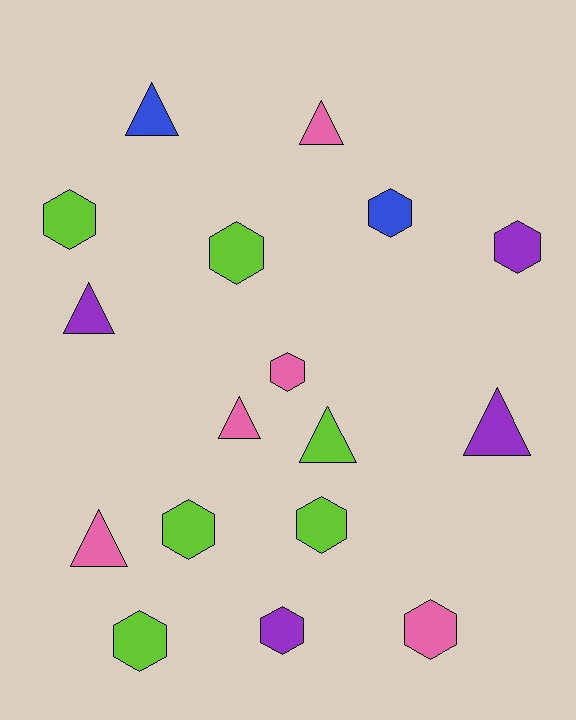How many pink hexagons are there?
There are 2 pink hexagons.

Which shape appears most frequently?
Hexagon, with 10 objects.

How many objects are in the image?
There are 17 objects.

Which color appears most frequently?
Lime, with 6 objects.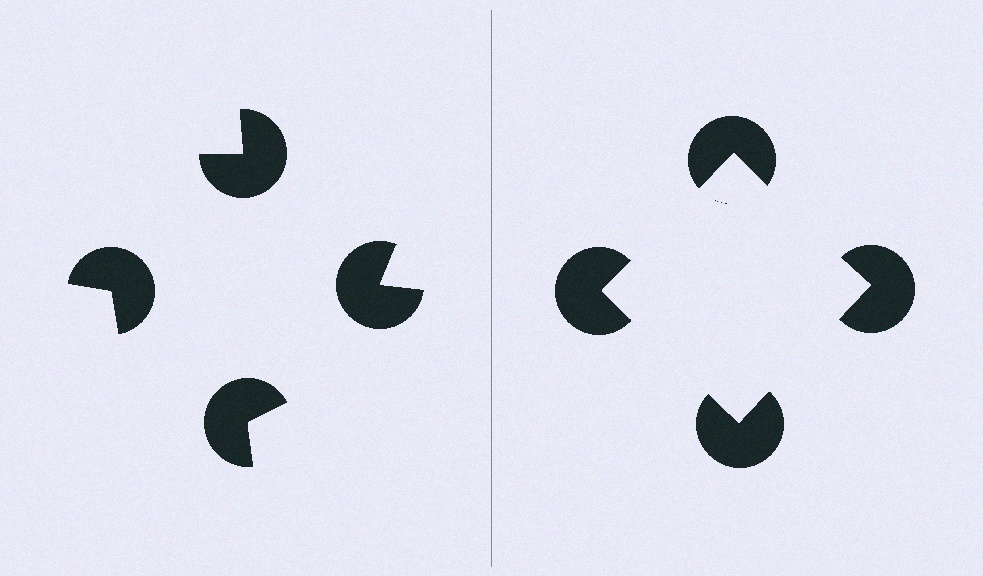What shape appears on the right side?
An illusory square.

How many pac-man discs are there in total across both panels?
8 — 4 on each side.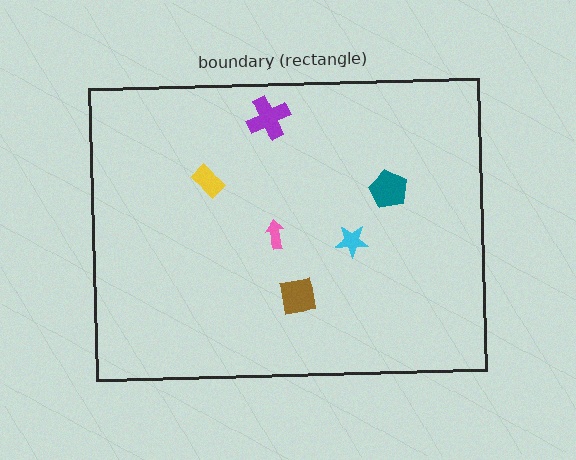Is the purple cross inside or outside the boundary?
Inside.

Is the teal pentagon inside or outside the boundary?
Inside.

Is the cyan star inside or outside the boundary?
Inside.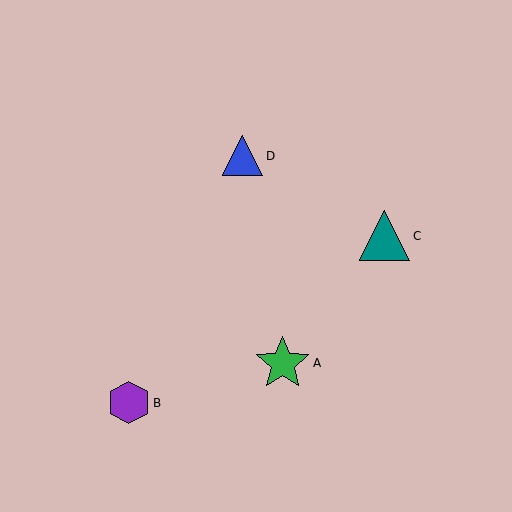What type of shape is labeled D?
Shape D is a blue triangle.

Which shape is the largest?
The green star (labeled A) is the largest.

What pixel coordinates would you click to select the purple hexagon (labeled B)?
Click at (129, 403) to select the purple hexagon B.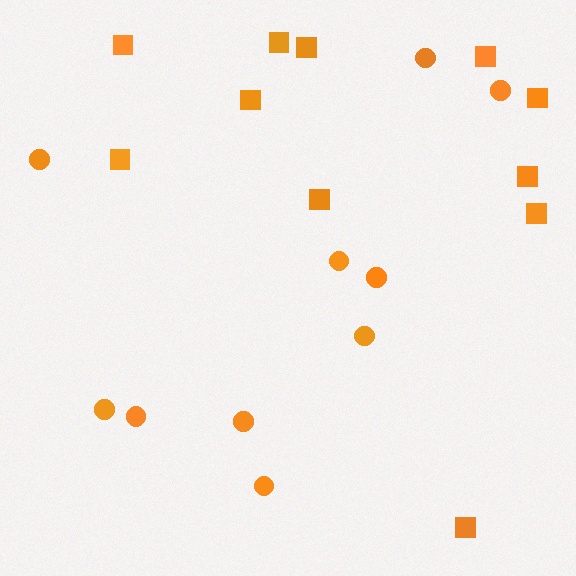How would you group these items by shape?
There are 2 groups: one group of squares (11) and one group of circles (10).